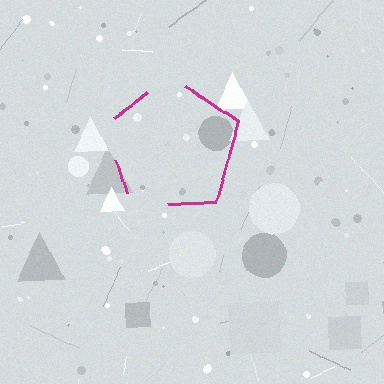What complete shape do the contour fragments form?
The contour fragments form a pentagon.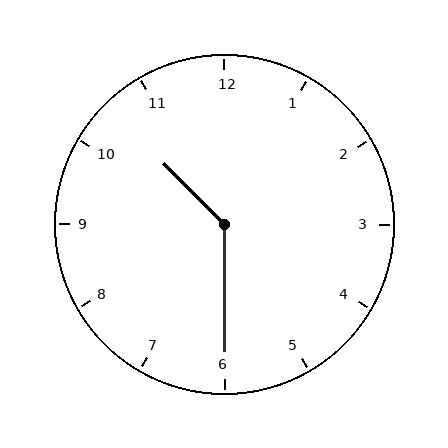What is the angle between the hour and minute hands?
Approximately 135 degrees.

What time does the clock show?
10:30.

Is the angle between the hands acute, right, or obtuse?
It is obtuse.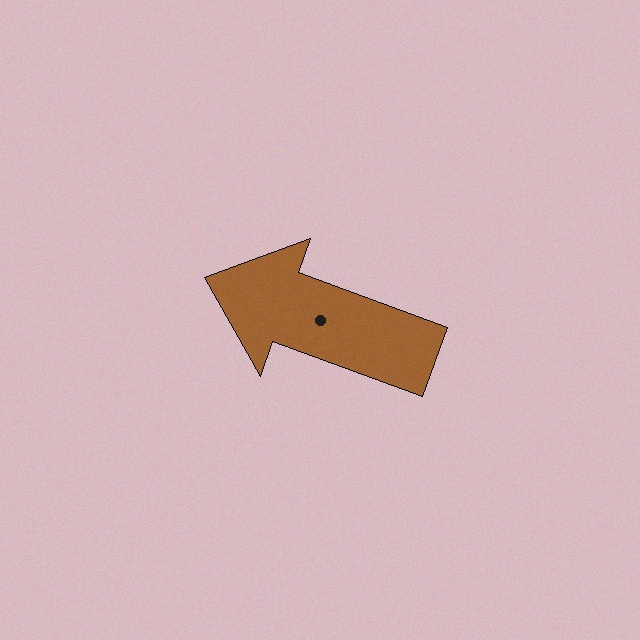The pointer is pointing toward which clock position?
Roughly 10 o'clock.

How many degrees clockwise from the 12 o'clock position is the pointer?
Approximately 290 degrees.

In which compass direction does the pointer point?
West.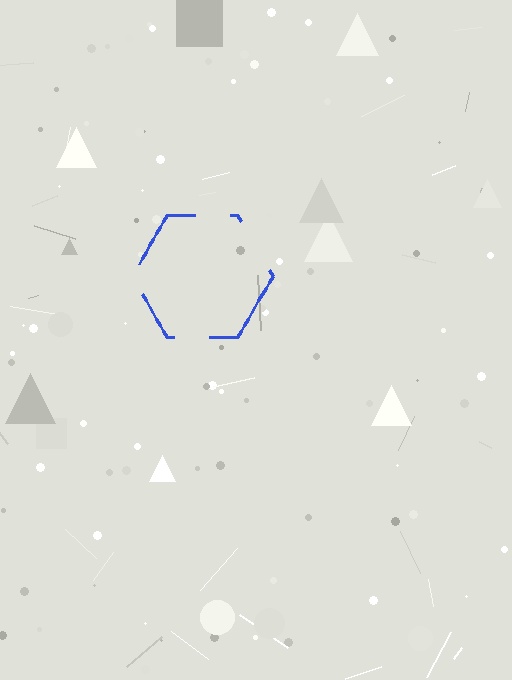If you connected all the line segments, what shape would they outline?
They would outline a hexagon.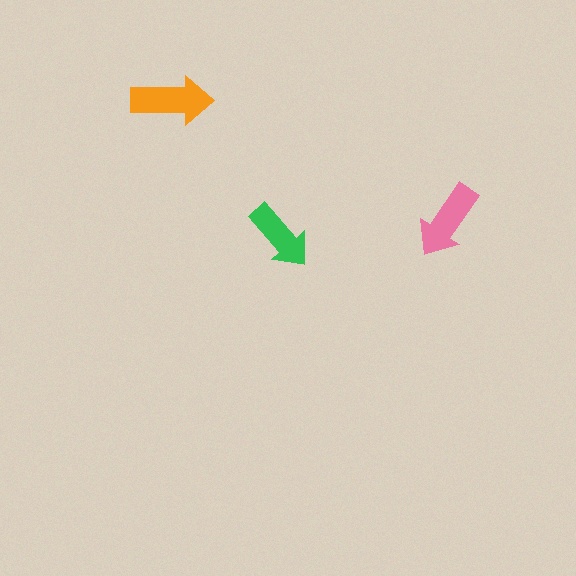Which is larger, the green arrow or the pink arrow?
The pink one.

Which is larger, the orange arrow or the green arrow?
The orange one.